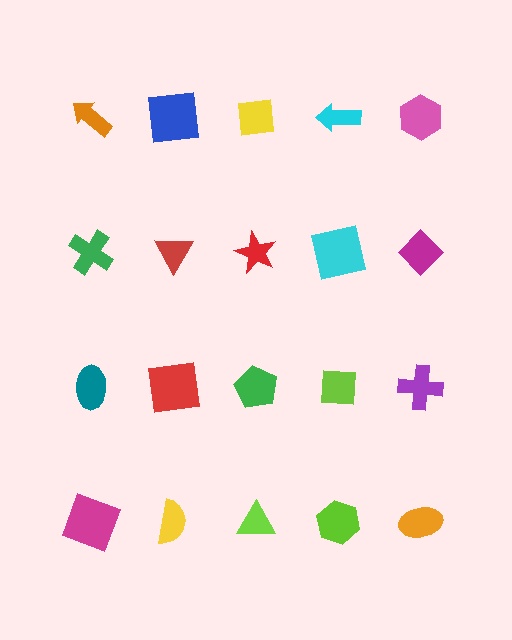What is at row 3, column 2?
A red square.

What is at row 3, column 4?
A lime square.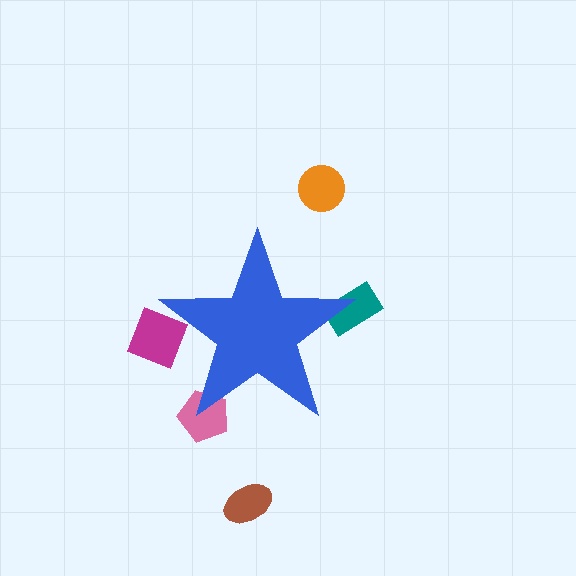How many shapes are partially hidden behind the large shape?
3 shapes are partially hidden.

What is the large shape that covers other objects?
A blue star.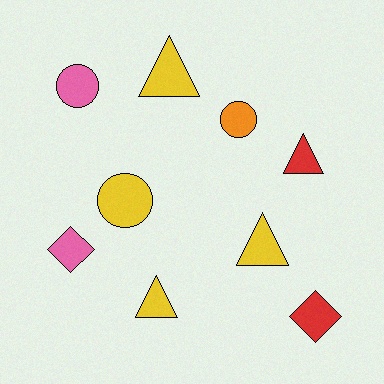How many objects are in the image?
There are 9 objects.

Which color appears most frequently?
Yellow, with 4 objects.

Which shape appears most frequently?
Triangle, with 4 objects.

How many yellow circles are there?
There is 1 yellow circle.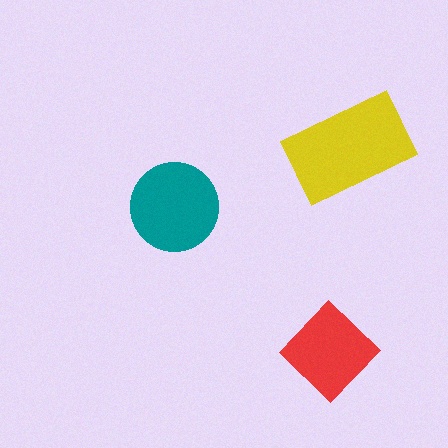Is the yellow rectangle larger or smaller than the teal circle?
Larger.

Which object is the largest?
The yellow rectangle.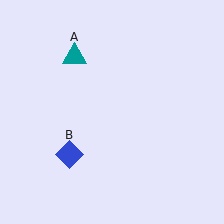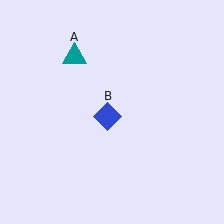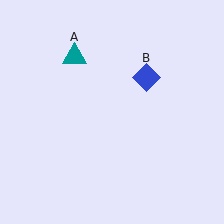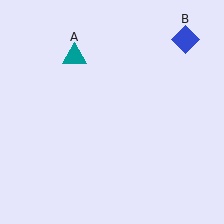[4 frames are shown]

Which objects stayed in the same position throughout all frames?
Teal triangle (object A) remained stationary.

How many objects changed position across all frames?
1 object changed position: blue diamond (object B).